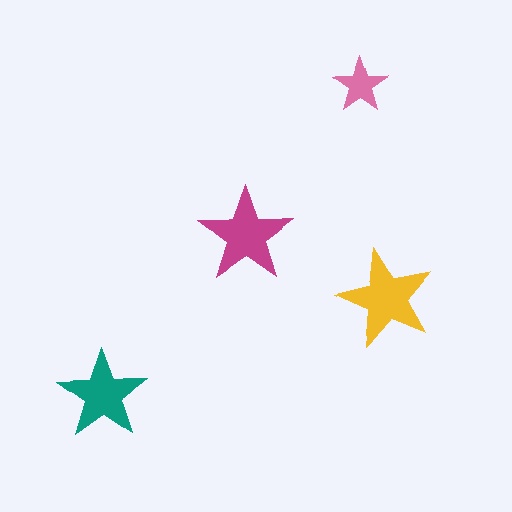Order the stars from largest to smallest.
the yellow one, the magenta one, the teal one, the pink one.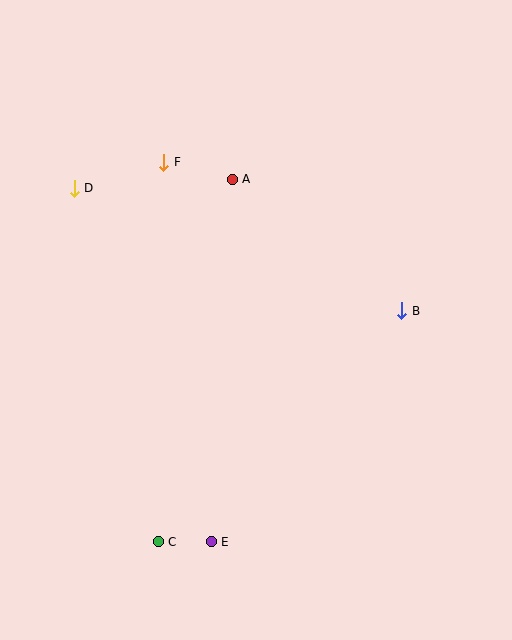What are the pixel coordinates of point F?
Point F is at (164, 162).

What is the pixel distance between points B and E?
The distance between B and E is 300 pixels.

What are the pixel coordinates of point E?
Point E is at (211, 542).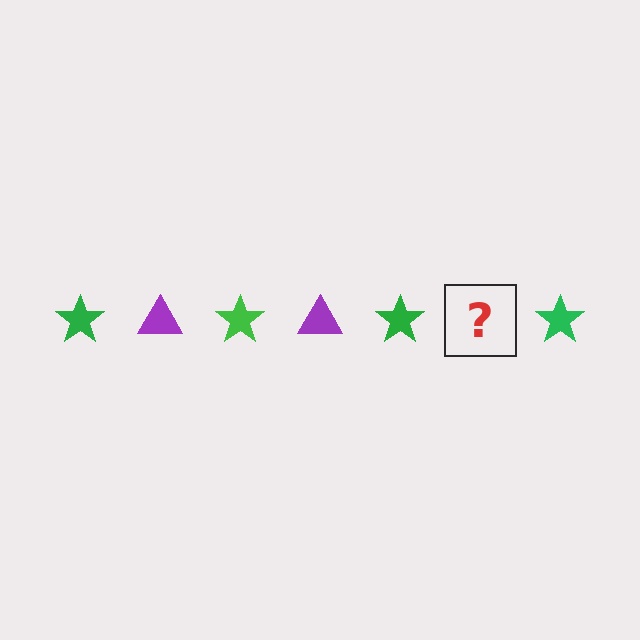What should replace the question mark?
The question mark should be replaced with a purple triangle.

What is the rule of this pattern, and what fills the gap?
The rule is that the pattern alternates between green star and purple triangle. The gap should be filled with a purple triangle.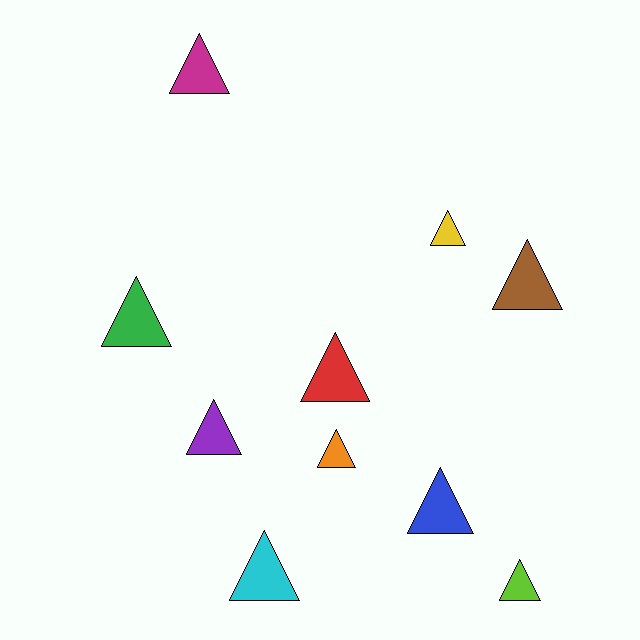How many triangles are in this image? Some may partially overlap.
There are 10 triangles.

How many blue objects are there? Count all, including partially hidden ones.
There is 1 blue object.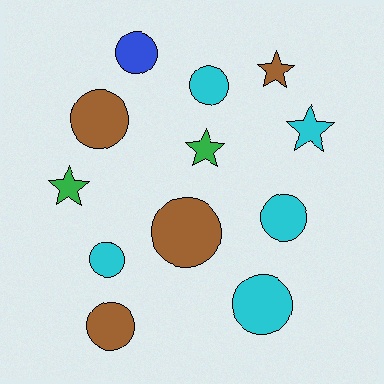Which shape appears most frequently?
Circle, with 8 objects.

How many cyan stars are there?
There is 1 cyan star.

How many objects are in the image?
There are 12 objects.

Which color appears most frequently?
Cyan, with 5 objects.